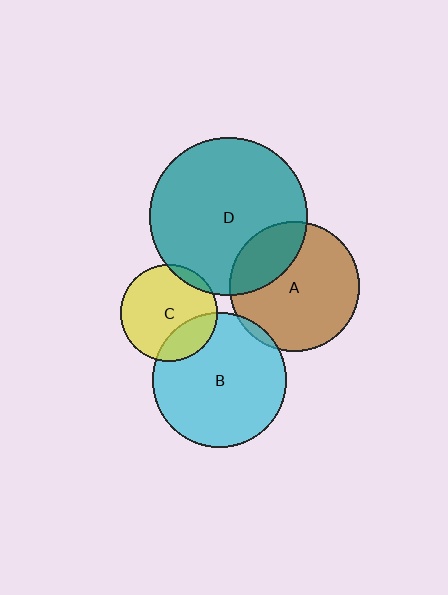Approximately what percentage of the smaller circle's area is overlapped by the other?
Approximately 25%.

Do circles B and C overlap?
Yes.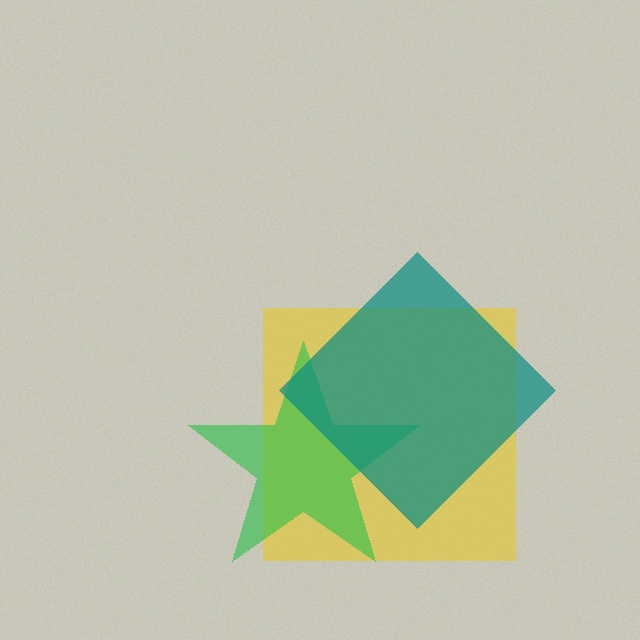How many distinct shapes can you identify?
There are 3 distinct shapes: a yellow square, a green star, a teal diamond.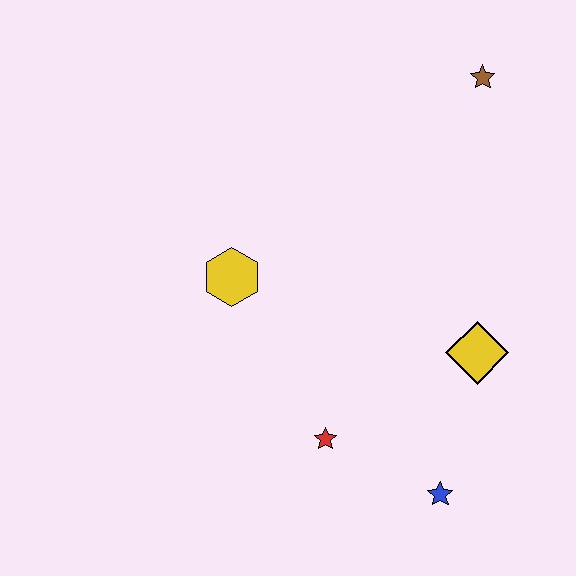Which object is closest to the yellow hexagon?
The red star is closest to the yellow hexagon.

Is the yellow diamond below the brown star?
Yes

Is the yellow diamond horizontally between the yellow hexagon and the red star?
No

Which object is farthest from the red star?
The brown star is farthest from the red star.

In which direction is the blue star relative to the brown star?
The blue star is below the brown star.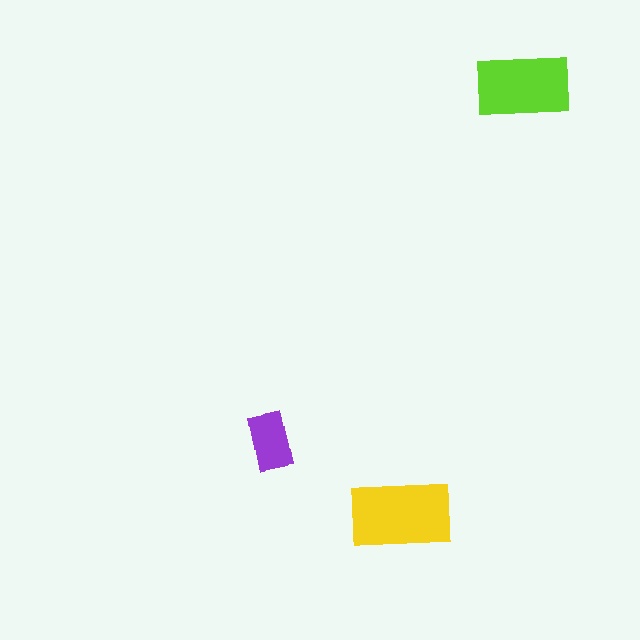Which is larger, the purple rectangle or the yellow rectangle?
The yellow one.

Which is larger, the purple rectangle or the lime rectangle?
The lime one.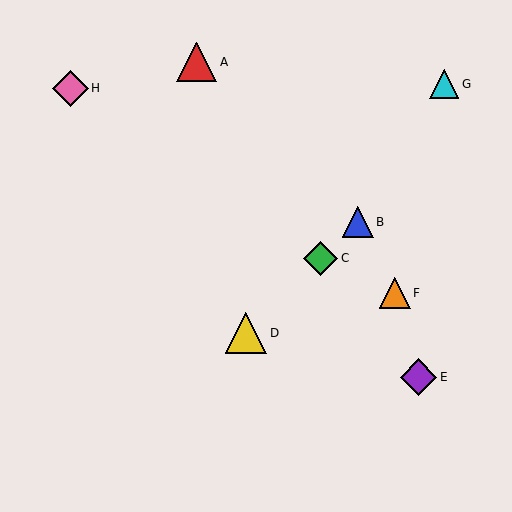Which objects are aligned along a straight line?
Objects B, C, D are aligned along a straight line.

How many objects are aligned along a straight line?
3 objects (B, C, D) are aligned along a straight line.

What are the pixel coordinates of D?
Object D is at (246, 333).